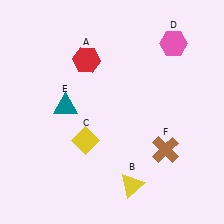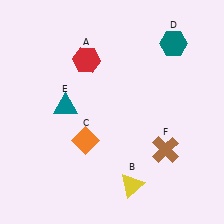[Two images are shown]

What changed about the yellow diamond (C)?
In Image 1, C is yellow. In Image 2, it changed to orange.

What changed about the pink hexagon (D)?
In Image 1, D is pink. In Image 2, it changed to teal.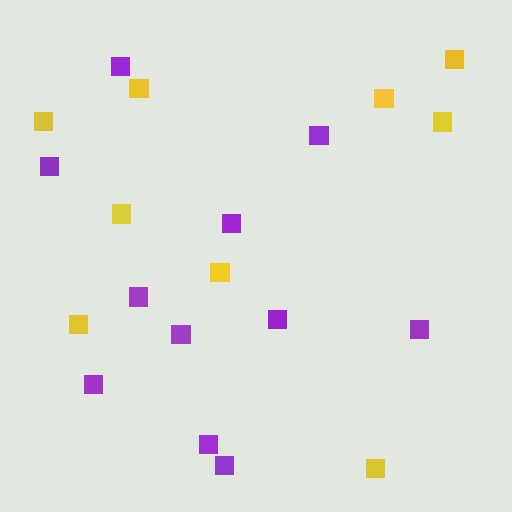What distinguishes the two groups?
There are 2 groups: one group of yellow squares (9) and one group of purple squares (11).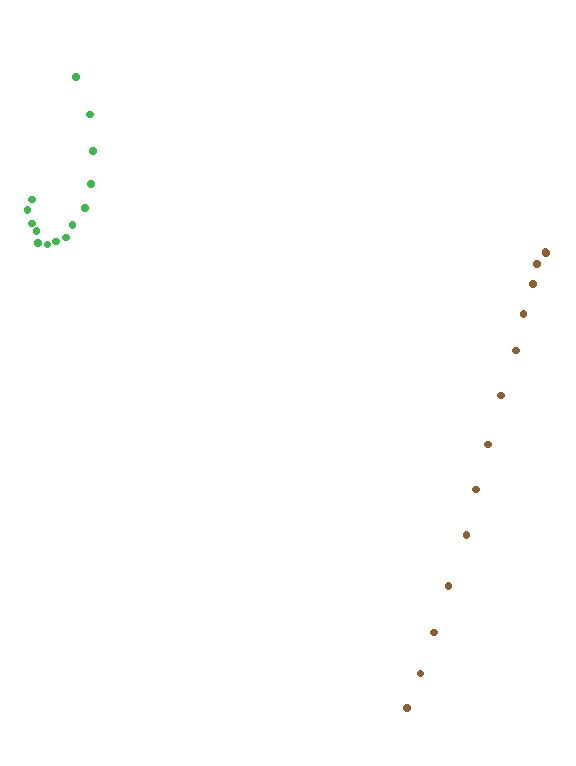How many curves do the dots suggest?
There are 2 distinct paths.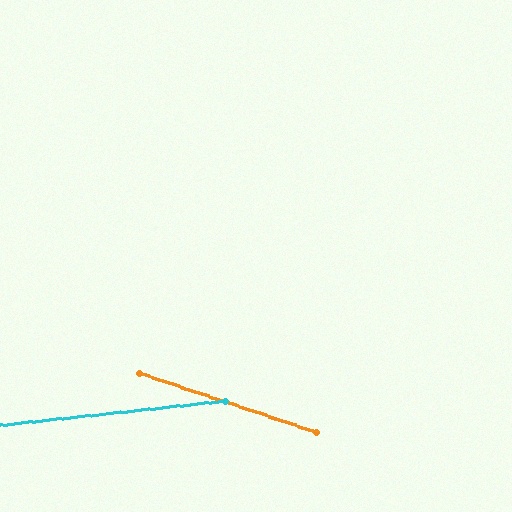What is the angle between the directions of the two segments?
Approximately 24 degrees.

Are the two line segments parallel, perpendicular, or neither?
Neither parallel nor perpendicular — they differ by about 24°.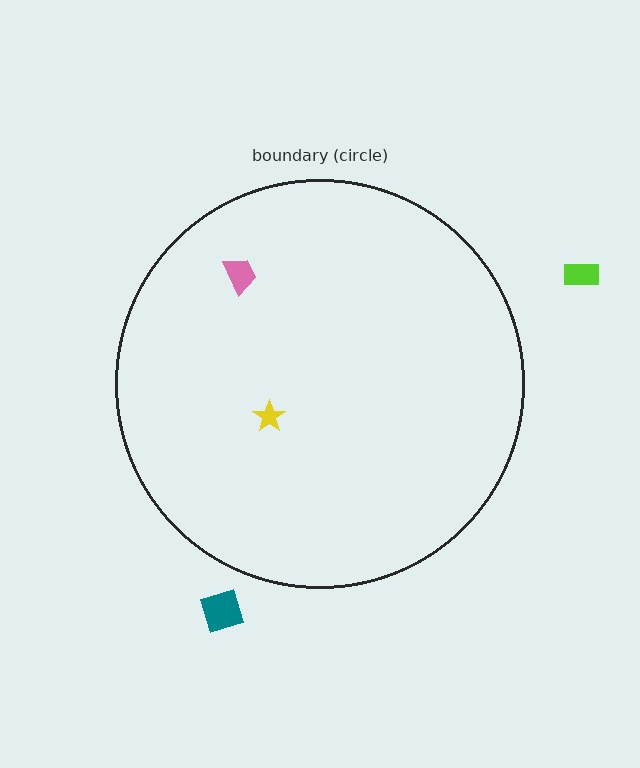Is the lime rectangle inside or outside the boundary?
Outside.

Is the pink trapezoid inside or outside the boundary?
Inside.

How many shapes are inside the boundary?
2 inside, 2 outside.